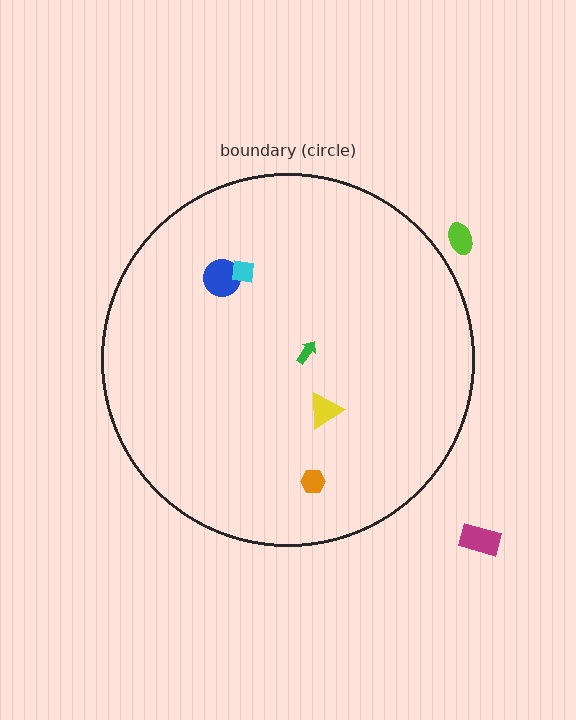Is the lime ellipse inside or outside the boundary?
Outside.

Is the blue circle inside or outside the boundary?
Inside.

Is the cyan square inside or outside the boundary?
Inside.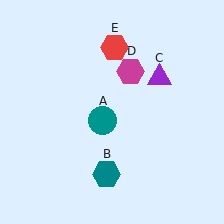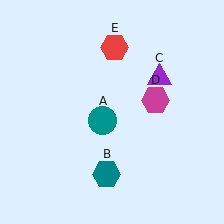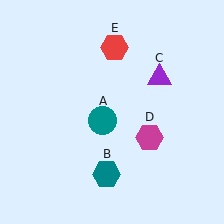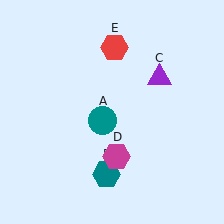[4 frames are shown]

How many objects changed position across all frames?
1 object changed position: magenta hexagon (object D).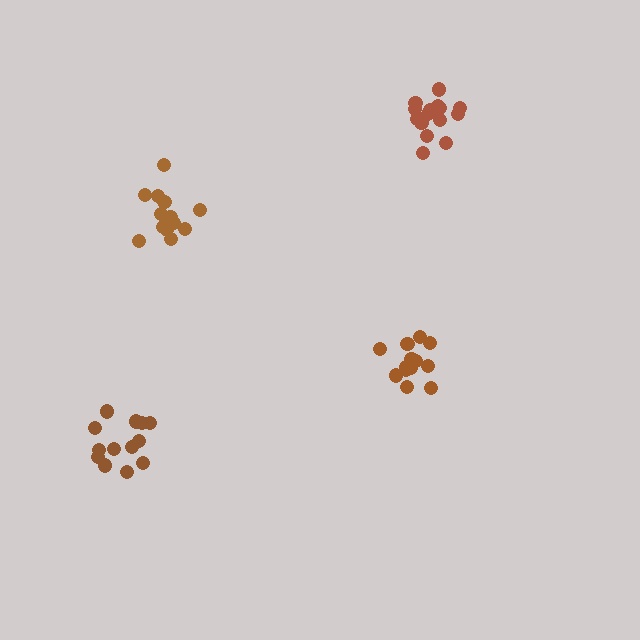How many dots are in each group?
Group 1: 13 dots, Group 2: 13 dots, Group 3: 13 dots, Group 4: 15 dots (54 total).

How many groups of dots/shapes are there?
There are 4 groups.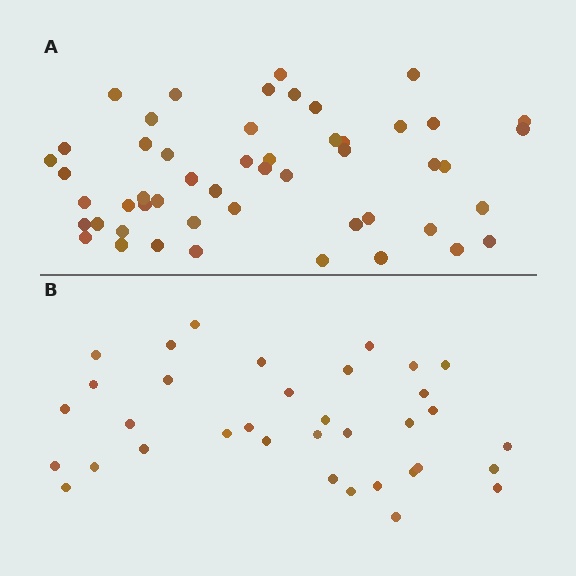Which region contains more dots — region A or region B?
Region A (the top region) has more dots.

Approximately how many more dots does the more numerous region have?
Region A has approximately 15 more dots than region B.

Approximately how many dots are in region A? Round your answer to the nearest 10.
About 50 dots. (The exact count is 51, which rounds to 50.)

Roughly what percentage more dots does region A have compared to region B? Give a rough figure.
About 45% more.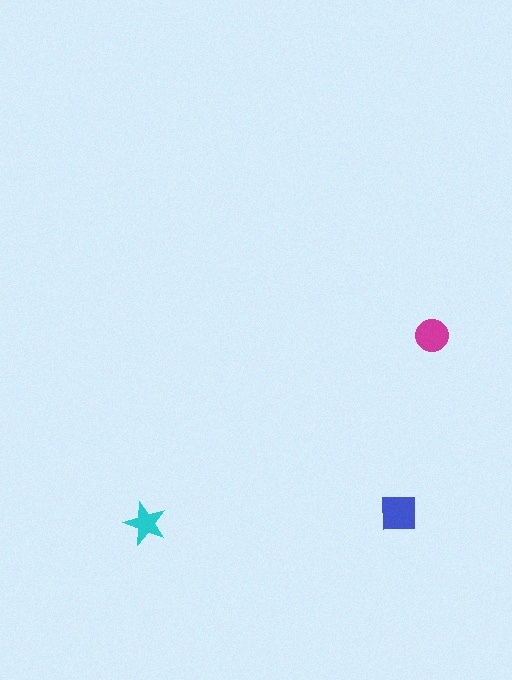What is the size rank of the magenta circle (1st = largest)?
2nd.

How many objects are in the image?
There are 3 objects in the image.